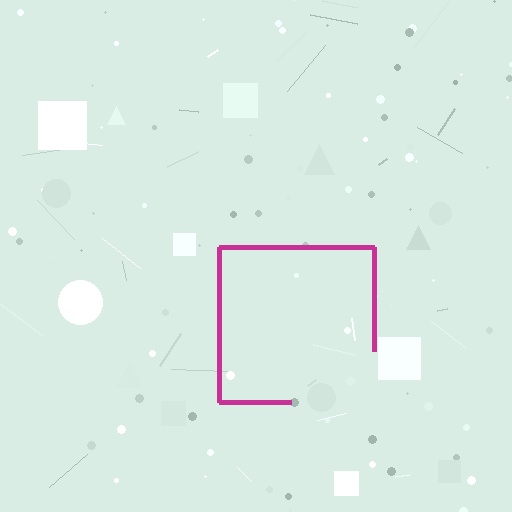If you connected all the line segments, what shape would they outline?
They would outline a square.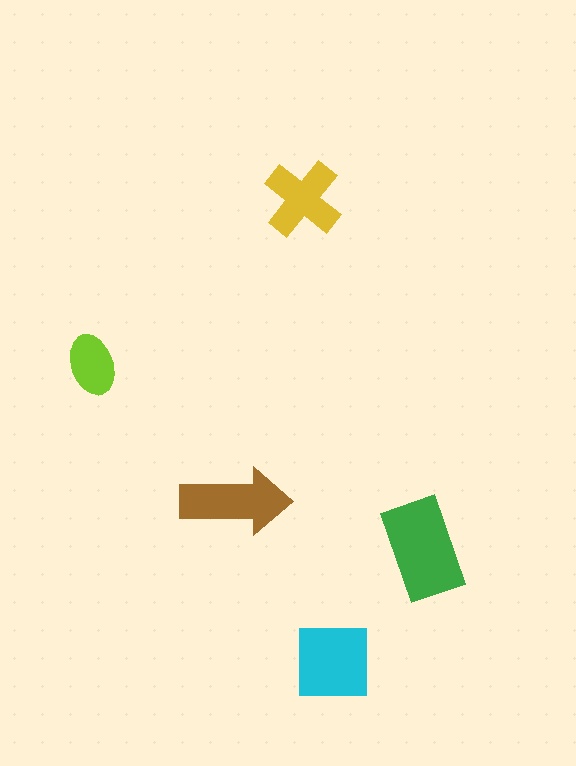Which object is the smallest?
The lime ellipse.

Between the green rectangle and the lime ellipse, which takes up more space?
The green rectangle.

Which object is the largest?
The green rectangle.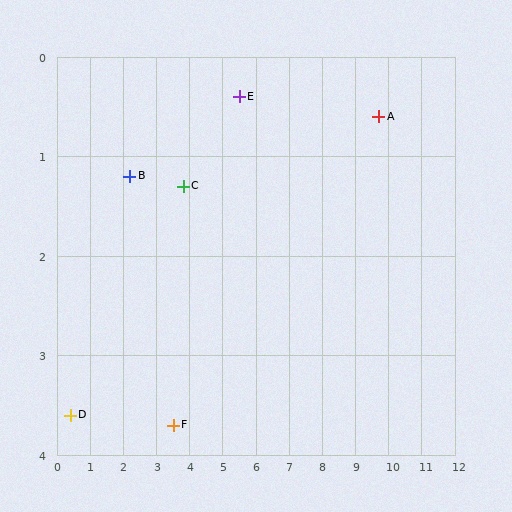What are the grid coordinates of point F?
Point F is at approximately (3.5, 3.7).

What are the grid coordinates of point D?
Point D is at approximately (0.4, 3.6).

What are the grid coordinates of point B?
Point B is at approximately (2.2, 1.2).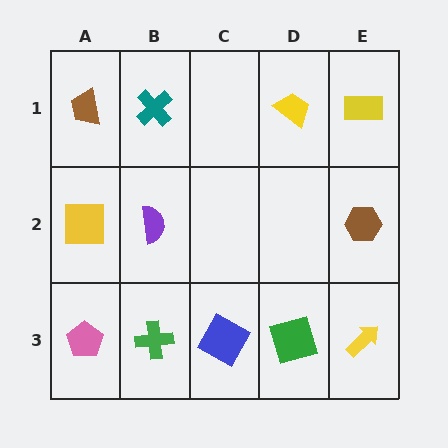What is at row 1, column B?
A teal cross.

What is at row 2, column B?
A purple semicircle.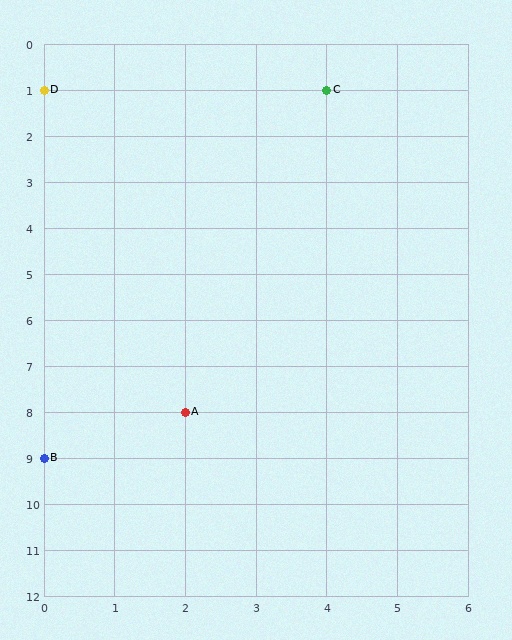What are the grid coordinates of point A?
Point A is at grid coordinates (2, 8).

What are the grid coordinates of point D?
Point D is at grid coordinates (0, 1).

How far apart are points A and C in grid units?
Points A and C are 2 columns and 7 rows apart (about 7.3 grid units diagonally).